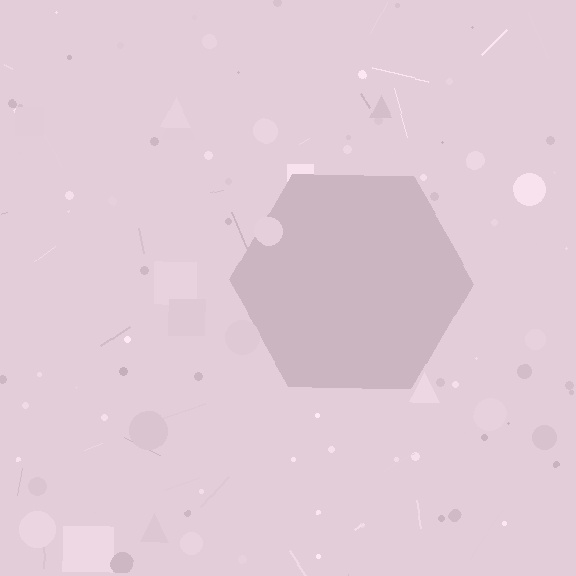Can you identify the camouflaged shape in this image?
The camouflaged shape is a hexagon.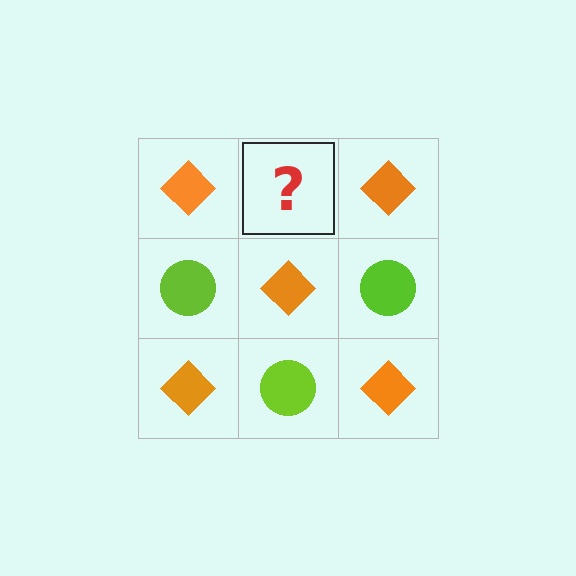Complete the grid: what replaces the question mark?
The question mark should be replaced with a lime circle.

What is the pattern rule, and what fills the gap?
The rule is that it alternates orange diamond and lime circle in a checkerboard pattern. The gap should be filled with a lime circle.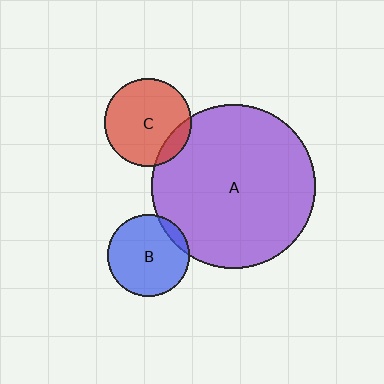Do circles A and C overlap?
Yes.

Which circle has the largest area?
Circle A (purple).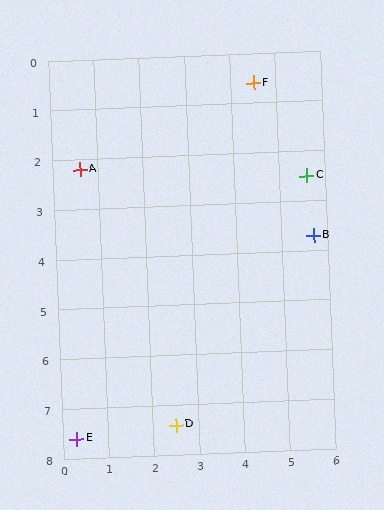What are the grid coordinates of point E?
Point E is at approximately (0.3, 7.6).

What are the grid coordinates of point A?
Point A is at approximately (0.6, 2.2).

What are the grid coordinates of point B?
Point B is at approximately (5.7, 3.7).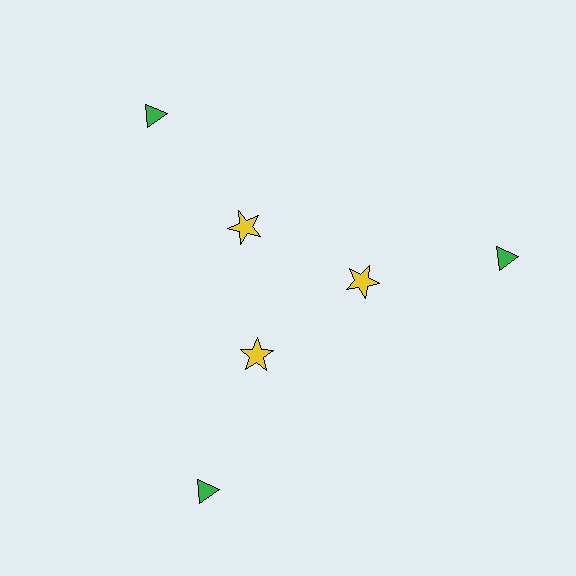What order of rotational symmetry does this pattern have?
This pattern has 3-fold rotational symmetry.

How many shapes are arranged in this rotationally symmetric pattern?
There are 6 shapes, arranged in 3 groups of 2.